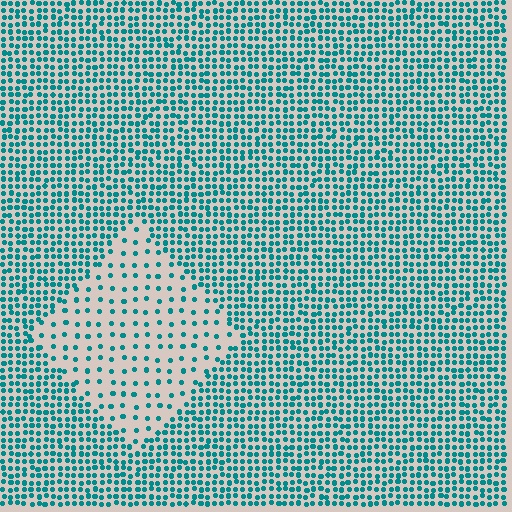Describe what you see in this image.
The image contains small teal elements arranged at two different densities. A diamond-shaped region is visible where the elements are less densely packed than the surrounding area.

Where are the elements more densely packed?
The elements are more densely packed outside the diamond boundary.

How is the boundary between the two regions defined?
The boundary is defined by a change in element density (approximately 2.8x ratio). All elements are the same color, size, and shape.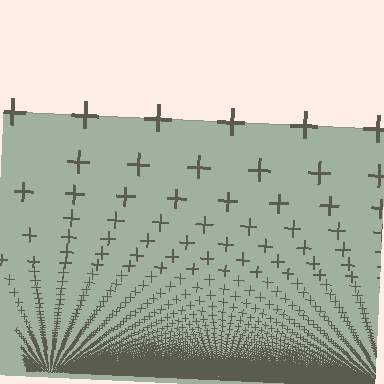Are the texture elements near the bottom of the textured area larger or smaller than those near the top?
Smaller. The gradient is inverted — elements near the bottom are smaller and denser.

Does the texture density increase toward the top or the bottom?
Density increases toward the bottom.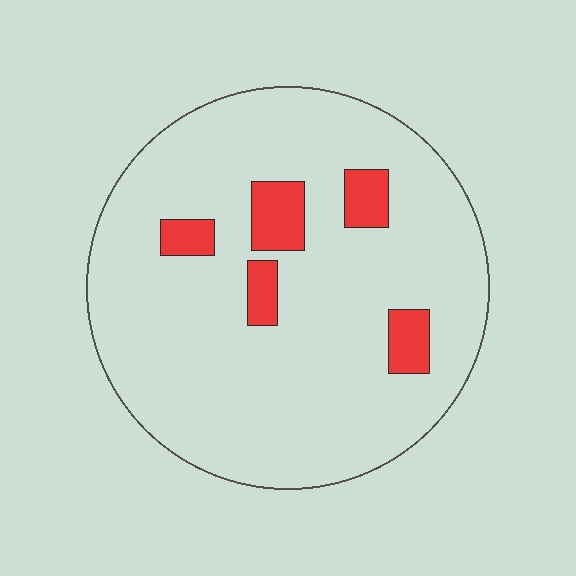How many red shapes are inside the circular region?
5.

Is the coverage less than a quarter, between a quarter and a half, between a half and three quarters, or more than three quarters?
Less than a quarter.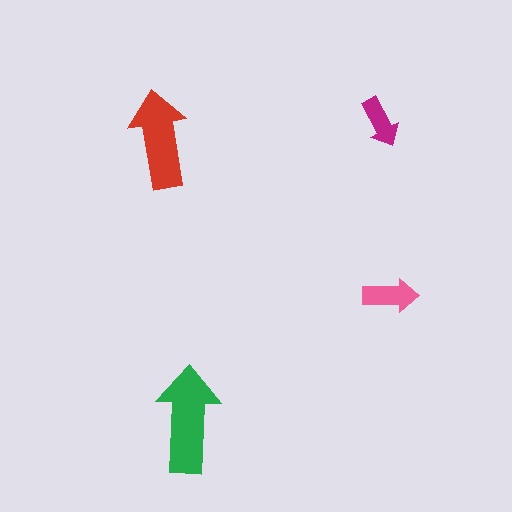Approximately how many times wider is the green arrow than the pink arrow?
About 2 times wider.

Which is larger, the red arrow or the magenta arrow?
The red one.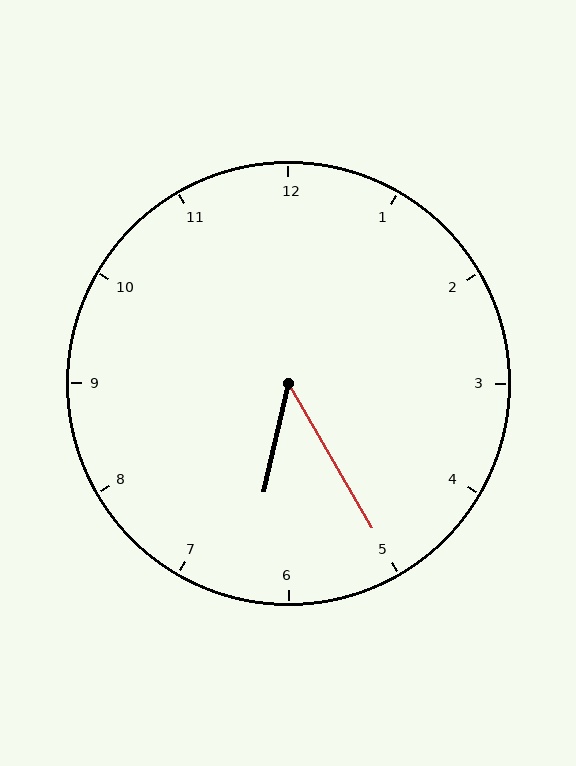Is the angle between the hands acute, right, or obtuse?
It is acute.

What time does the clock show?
6:25.